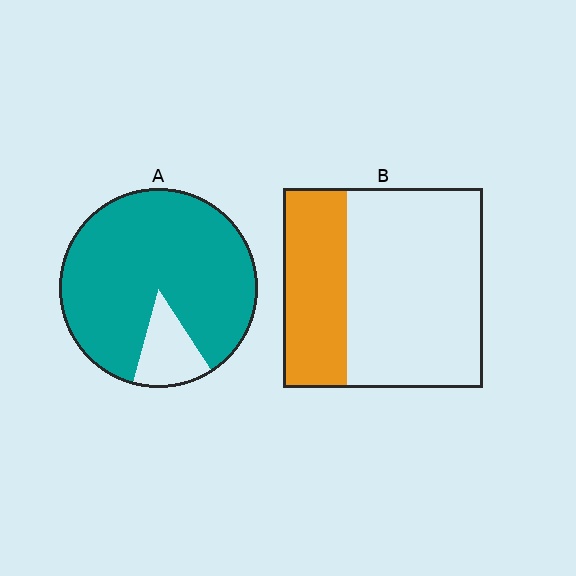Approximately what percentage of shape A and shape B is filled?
A is approximately 85% and B is approximately 30%.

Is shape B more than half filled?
No.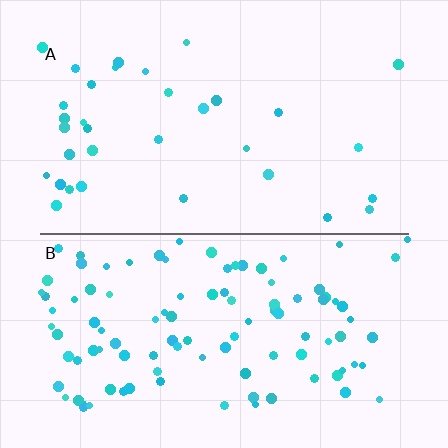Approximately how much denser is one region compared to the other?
Approximately 3.1× — region B over region A.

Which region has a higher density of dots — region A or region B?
B (the bottom).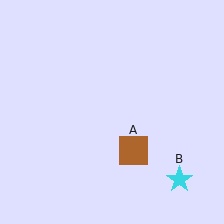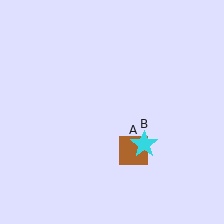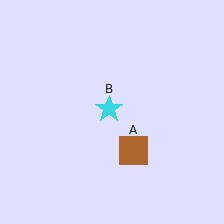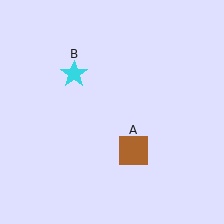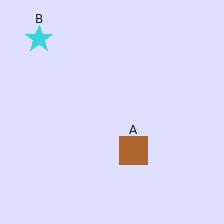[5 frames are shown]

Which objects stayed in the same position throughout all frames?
Brown square (object A) remained stationary.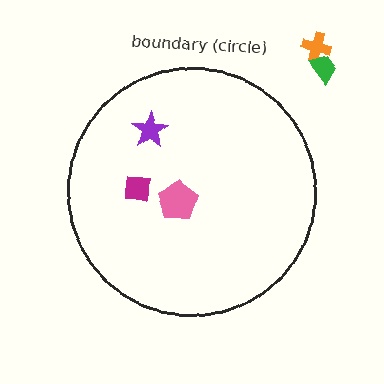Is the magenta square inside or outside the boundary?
Inside.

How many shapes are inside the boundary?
3 inside, 2 outside.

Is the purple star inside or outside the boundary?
Inside.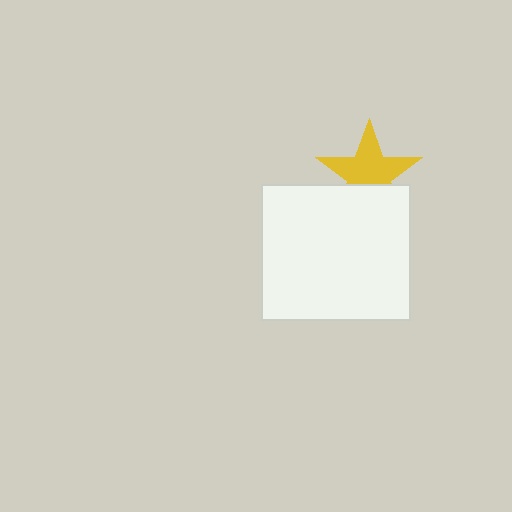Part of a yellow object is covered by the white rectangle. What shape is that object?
It is a star.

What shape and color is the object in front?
The object in front is a white rectangle.